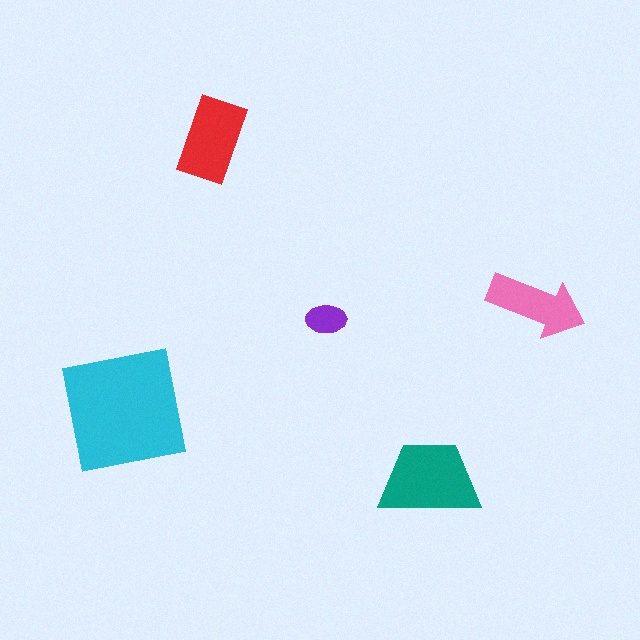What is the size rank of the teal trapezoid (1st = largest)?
2nd.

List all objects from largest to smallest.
The cyan square, the teal trapezoid, the red rectangle, the pink arrow, the purple ellipse.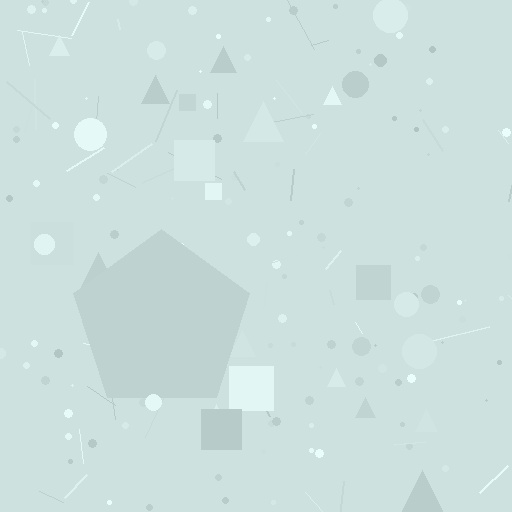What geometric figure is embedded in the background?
A pentagon is embedded in the background.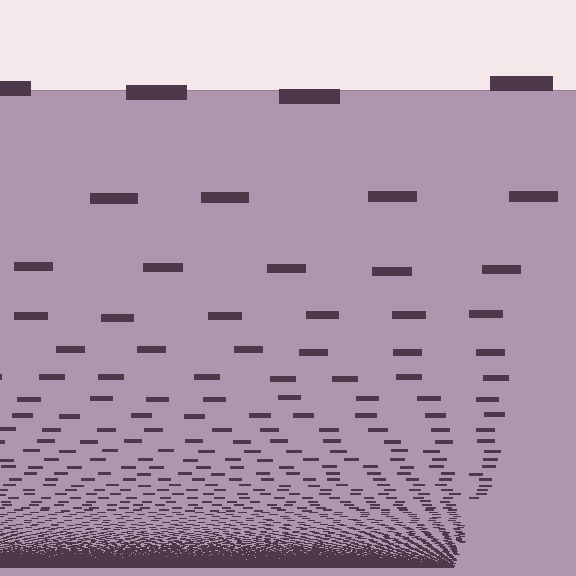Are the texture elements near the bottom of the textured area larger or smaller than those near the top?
Smaller. The gradient is inverted — elements near the bottom are smaller and denser.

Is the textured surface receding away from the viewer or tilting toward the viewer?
The surface appears to tilt toward the viewer. Texture elements get larger and sparser toward the top.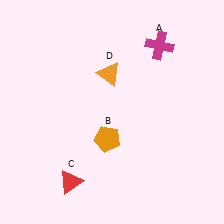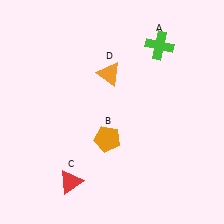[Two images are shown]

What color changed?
The cross (A) changed from magenta in Image 1 to green in Image 2.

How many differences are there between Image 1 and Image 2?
There is 1 difference between the two images.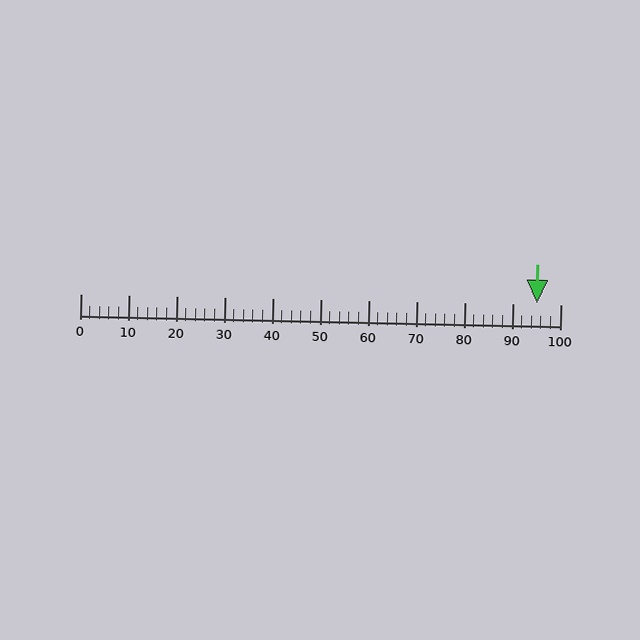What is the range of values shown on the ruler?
The ruler shows values from 0 to 100.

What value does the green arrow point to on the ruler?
The green arrow points to approximately 95.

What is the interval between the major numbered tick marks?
The major tick marks are spaced 10 units apart.